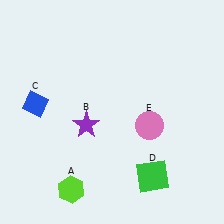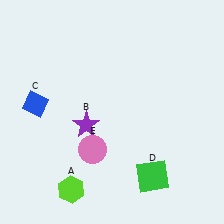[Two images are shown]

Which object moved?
The pink circle (E) moved left.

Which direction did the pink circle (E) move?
The pink circle (E) moved left.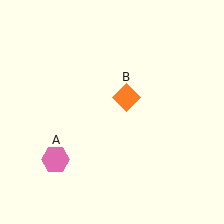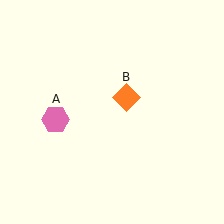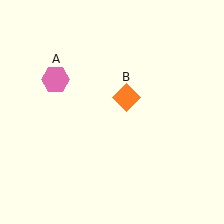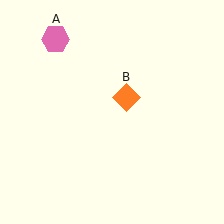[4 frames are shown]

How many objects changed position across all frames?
1 object changed position: pink hexagon (object A).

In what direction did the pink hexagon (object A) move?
The pink hexagon (object A) moved up.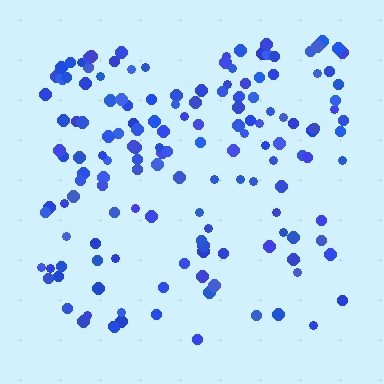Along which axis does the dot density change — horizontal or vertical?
Vertical.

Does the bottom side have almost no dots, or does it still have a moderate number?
Still a moderate number, just noticeably fewer than the top.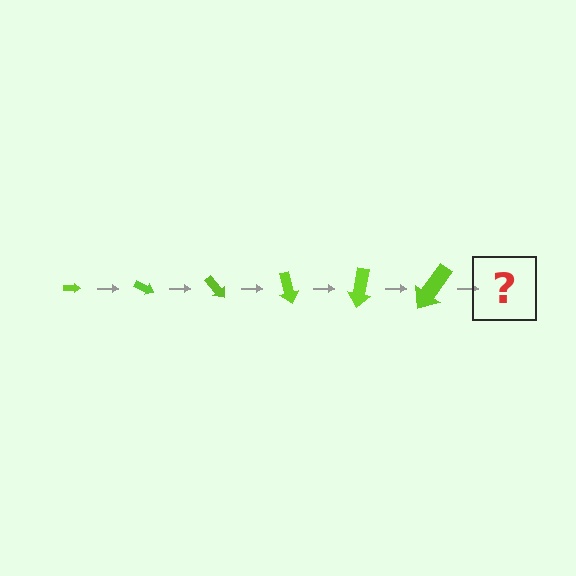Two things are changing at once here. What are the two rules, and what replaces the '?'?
The two rules are that the arrow grows larger each step and it rotates 25 degrees each step. The '?' should be an arrow, larger than the previous one and rotated 150 degrees from the start.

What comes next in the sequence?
The next element should be an arrow, larger than the previous one and rotated 150 degrees from the start.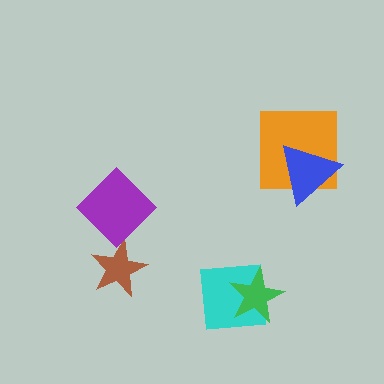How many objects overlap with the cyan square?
1 object overlaps with the cyan square.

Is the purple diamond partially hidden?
No, no other shape covers it.